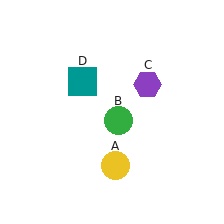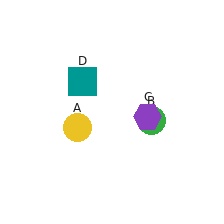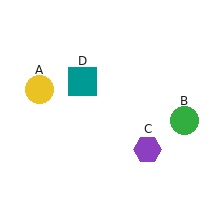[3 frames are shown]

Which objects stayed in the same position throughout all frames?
Teal square (object D) remained stationary.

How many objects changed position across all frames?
3 objects changed position: yellow circle (object A), green circle (object B), purple hexagon (object C).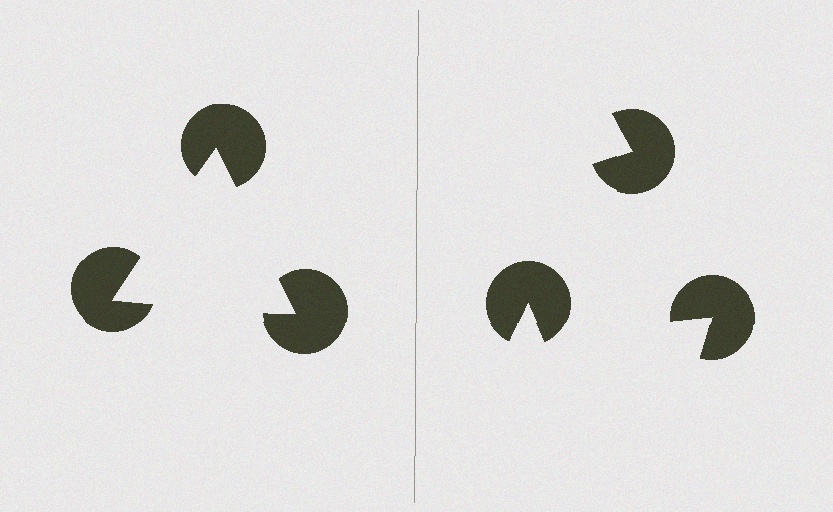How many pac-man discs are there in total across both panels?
6 — 3 on each side.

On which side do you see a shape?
An illusory triangle appears on the left side. On the right side the wedge cuts are rotated, so no coherent shape forms.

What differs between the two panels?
The pac-man discs are positioned identically on both sides; only the wedge orientations differ. On the left they align to a triangle; on the right they are misaligned.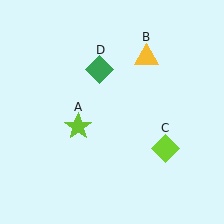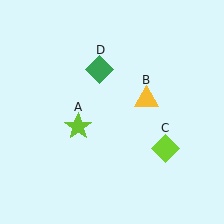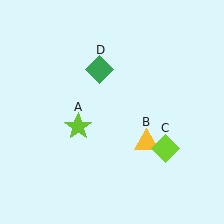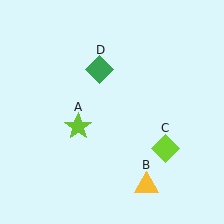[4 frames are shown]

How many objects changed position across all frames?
1 object changed position: yellow triangle (object B).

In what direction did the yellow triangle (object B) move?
The yellow triangle (object B) moved down.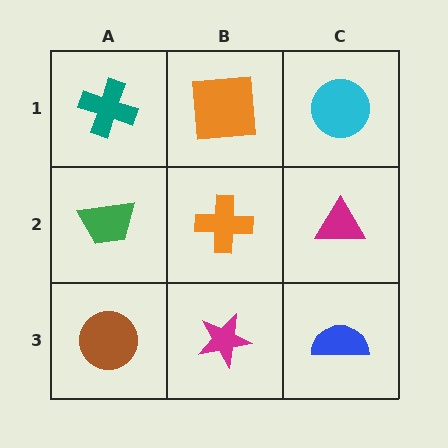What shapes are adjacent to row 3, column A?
A green trapezoid (row 2, column A), a magenta star (row 3, column B).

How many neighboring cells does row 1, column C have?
2.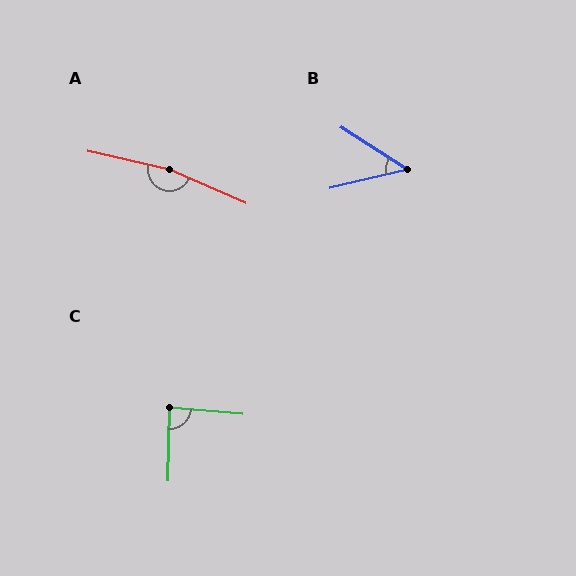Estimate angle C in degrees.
Approximately 86 degrees.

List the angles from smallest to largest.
B (46°), C (86°), A (170°).